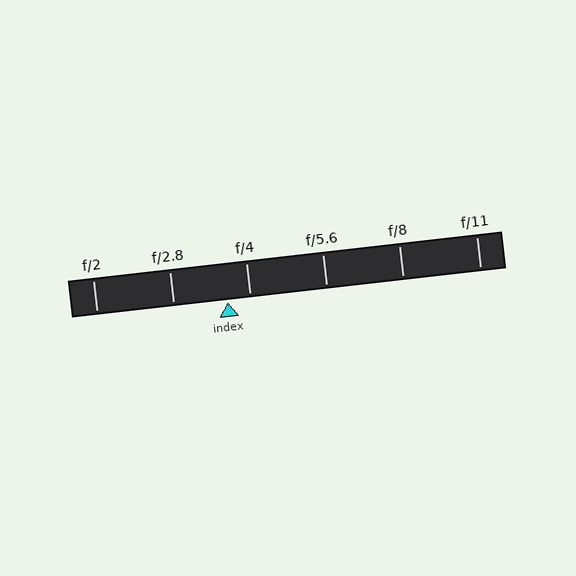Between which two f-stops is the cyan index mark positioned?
The index mark is between f/2.8 and f/4.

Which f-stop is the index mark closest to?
The index mark is closest to f/4.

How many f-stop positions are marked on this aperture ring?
There are 6 f-stop positions marked.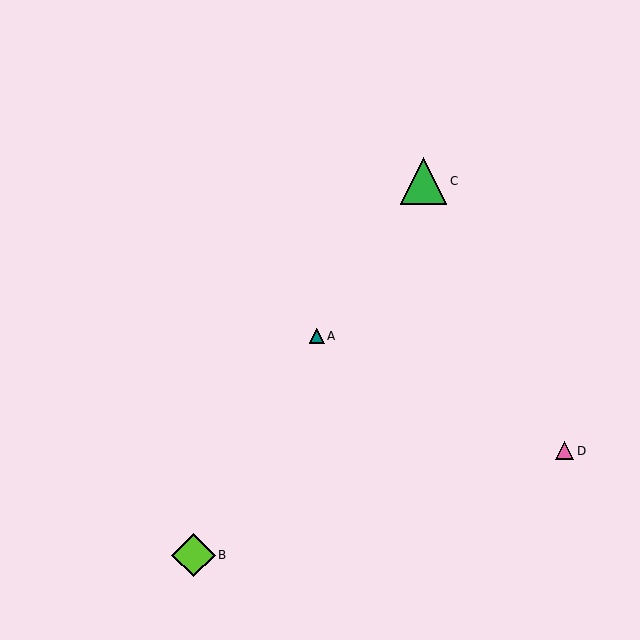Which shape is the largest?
The green triangle (labeled C) is the largest.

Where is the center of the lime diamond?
The center of the lime diamond is at (194, 555).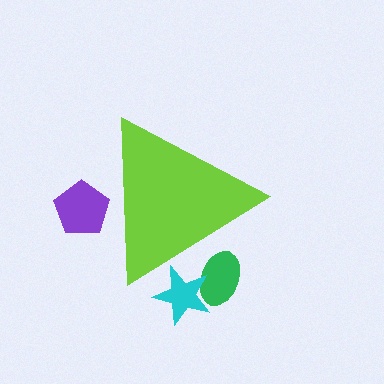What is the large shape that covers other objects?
A lime triangle.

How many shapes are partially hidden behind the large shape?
3 shapes are partially hidden.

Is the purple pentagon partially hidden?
Yes, the purple pentagon is partially hidden behind the lime triangle.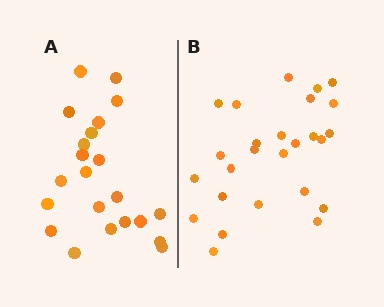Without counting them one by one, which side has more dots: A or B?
Region B (the right region) has more dots.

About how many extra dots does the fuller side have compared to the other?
Region B has about 4 more dots than region A.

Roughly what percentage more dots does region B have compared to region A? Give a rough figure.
About 20% more.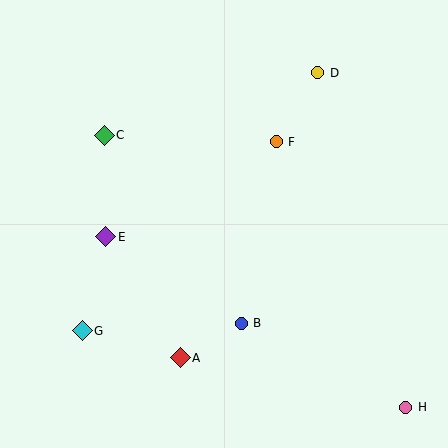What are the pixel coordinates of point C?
Point C is at (104, 135).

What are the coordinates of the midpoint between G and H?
The midpoint between G and H is at (244, 369).